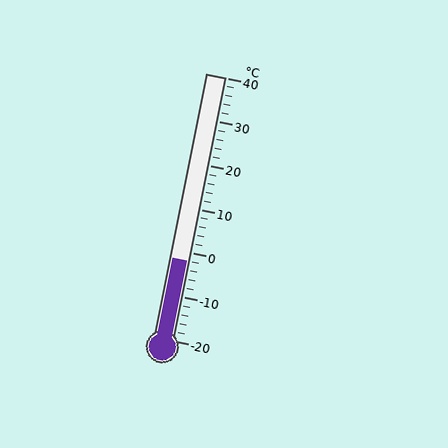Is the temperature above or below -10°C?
The temperature is above -10°C.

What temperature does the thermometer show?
The thermometer shows approximately -2°C.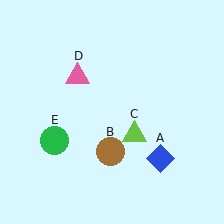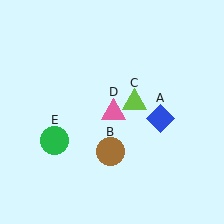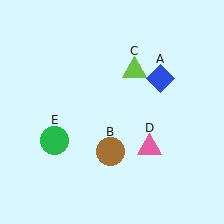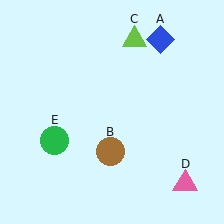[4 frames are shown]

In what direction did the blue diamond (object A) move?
The blue diamond (object A) moved up.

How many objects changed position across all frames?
3 objects changed position: blue diamond (object A), lime triangle (object C), pink triangle (object D).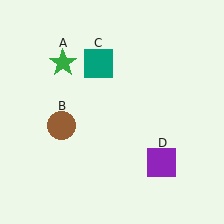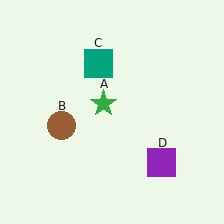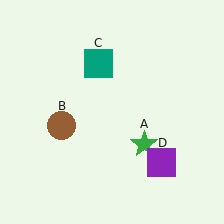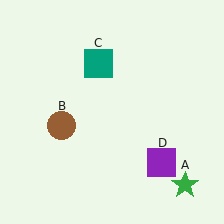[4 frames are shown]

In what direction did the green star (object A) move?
The green star (object A) moved down and to the right.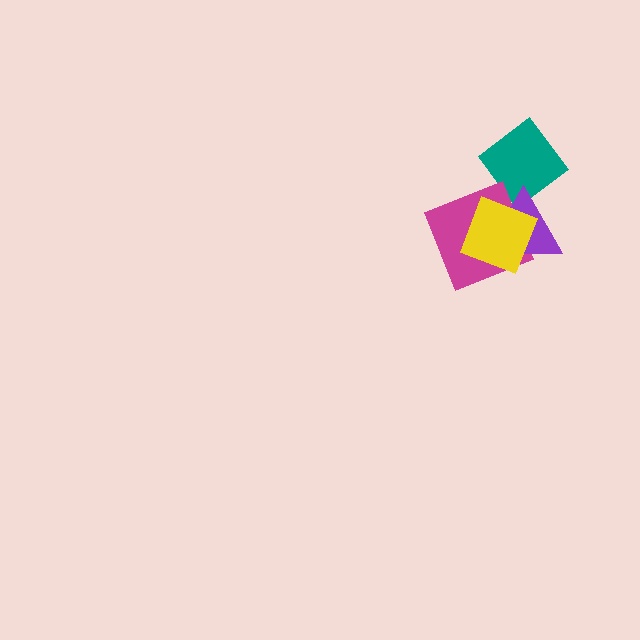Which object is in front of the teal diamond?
The purple triangle is in front of the teal diamond.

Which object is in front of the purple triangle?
The yellow square is in front of the purple triangle.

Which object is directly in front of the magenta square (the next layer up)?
The purple triangle is directly in front of the magenta square.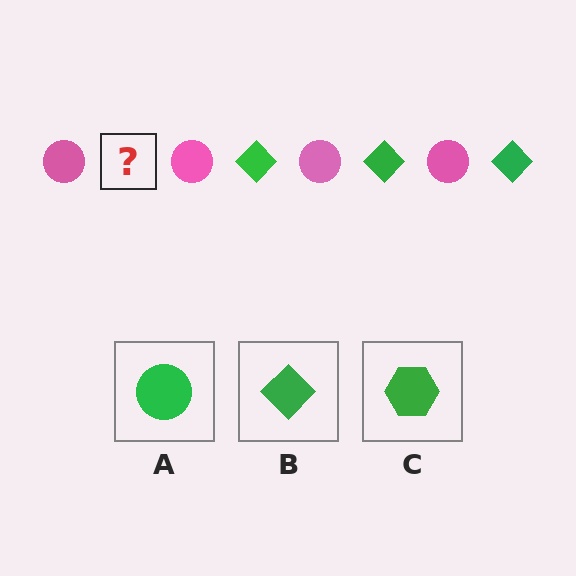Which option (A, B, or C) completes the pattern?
B.